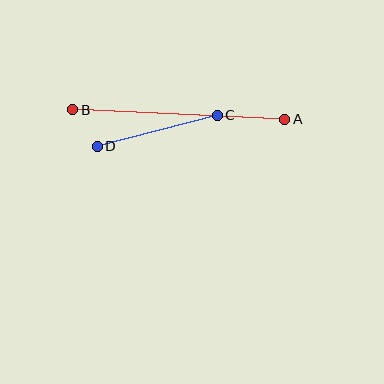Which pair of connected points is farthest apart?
Points A and B are farthest apart.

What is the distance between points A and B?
The distance is approximately 212 pixels.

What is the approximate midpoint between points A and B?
The midpoint is at approximately (179, 115) pixels.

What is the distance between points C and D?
The distance is approximately 124 pixels.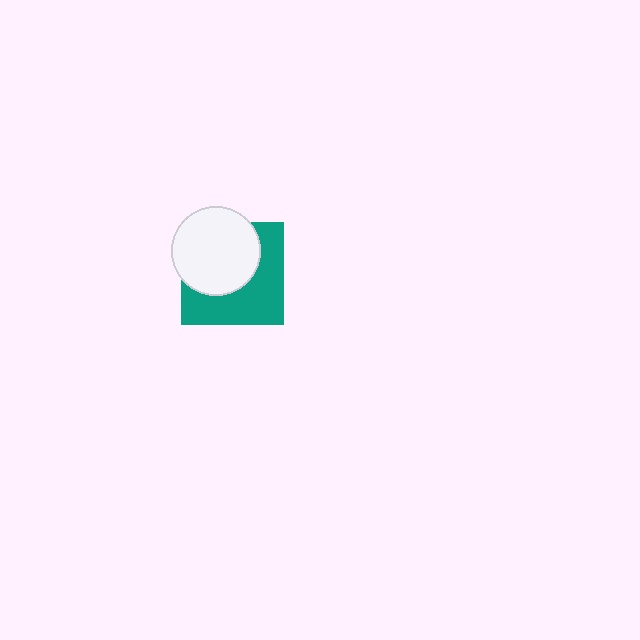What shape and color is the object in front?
The object in front is a white circle.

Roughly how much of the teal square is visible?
About half of it is visible (roughly 51%).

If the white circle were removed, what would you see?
You would see the complete teal square.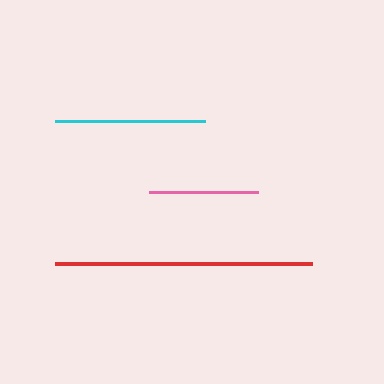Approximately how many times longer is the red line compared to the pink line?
The red line is approximately 2.3 times the length of the pink line.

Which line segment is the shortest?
The pink line is the shortest at approximately 110 pixels.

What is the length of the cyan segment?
The cyan segment is approximately 150 pixels long.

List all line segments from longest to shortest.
From longest to shortest: red, cyan, pink.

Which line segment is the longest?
The red line is the longest at approximately 257 pixels.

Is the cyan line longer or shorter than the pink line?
The cyan line is longer than the pink line.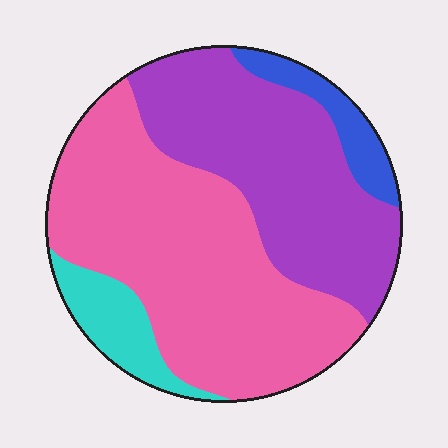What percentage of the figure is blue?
Blue takes up less than a sixth of the figure.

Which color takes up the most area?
Pink, at roughly 50%.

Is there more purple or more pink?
Pink.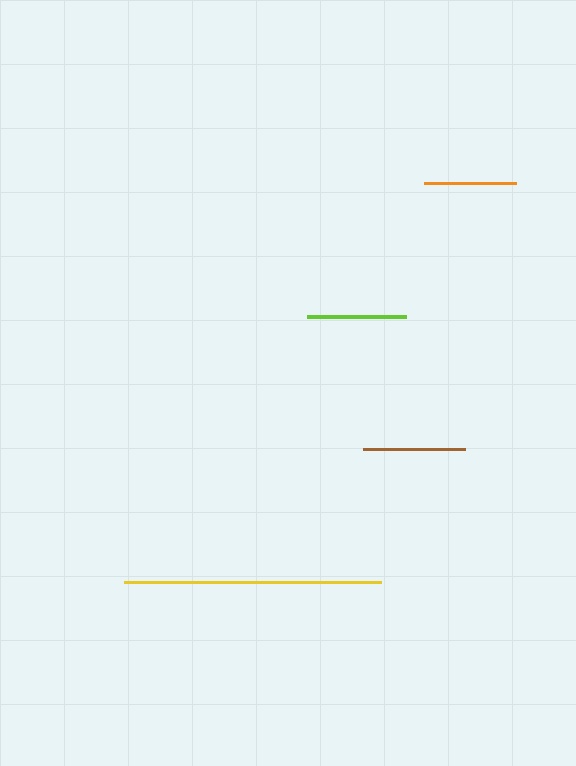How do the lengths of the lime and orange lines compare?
The lime and orange lines are approximately the same length.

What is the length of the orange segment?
The orange segment is approximately 92 pixels long.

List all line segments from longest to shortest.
From longest to shortest: yellow, brown, lime, orange.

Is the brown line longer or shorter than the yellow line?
The yellow line is longer than the brown line.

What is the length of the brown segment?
The brown segment is approximately 102 pixels long.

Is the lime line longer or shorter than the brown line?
The brown line is longer than the lime line.